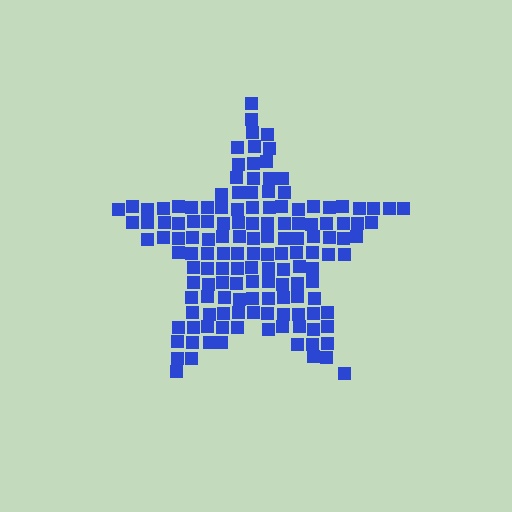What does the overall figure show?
The overall figure shows a star.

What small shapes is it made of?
It is made of small squares.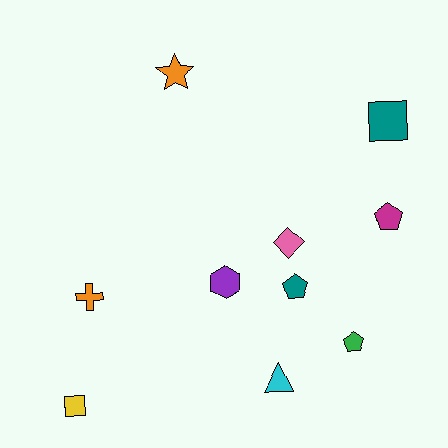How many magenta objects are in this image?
There is 1 magenta object.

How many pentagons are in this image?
There are 3 pentagons.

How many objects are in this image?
There are 10 objects.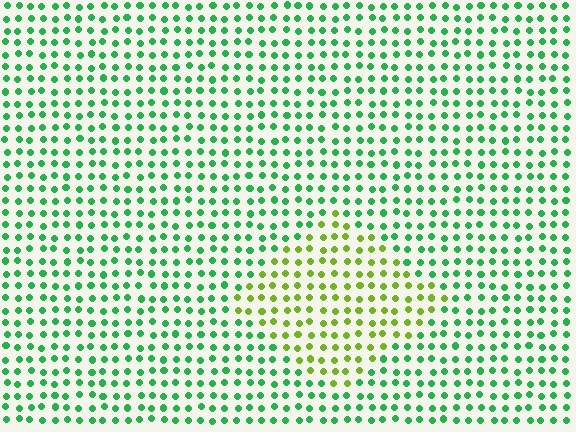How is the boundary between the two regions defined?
The boundary is defined purely by a slight shift in hue (about 49 degrees). Spacing, size, and orientation are identical on both sides.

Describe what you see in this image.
The image is filled with small green elements in a uniform arrangement. A diamond-shaped region is visible where the elements are tinted to a slightly different hue, forming a subtle color boundary.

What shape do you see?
I see a diamond.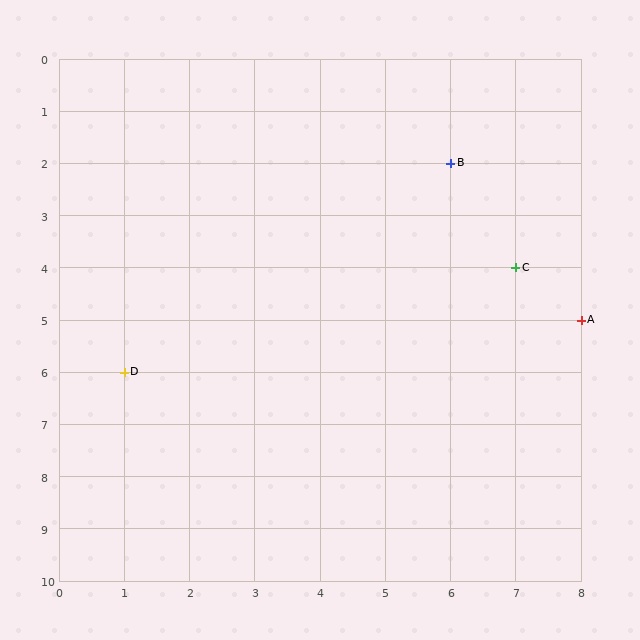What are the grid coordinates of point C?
Point C is at grid coordinates (7, 4).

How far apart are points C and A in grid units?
Points C and A are 1 column and 1 row apart (about 1.4 grid units diagonally).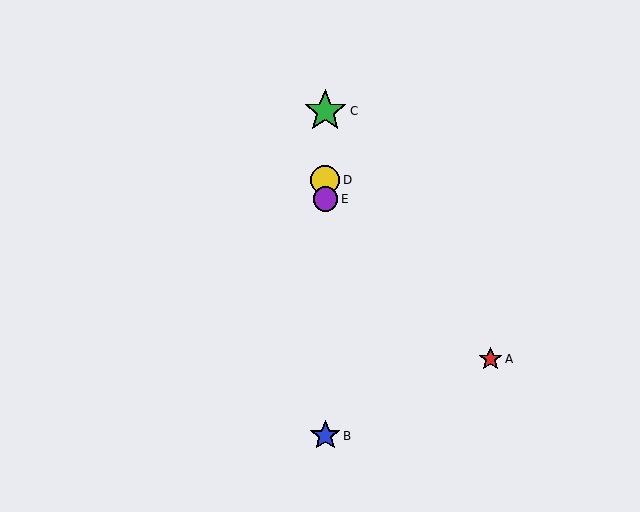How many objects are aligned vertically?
4 objects (B, C, D, E) are aligned vertically.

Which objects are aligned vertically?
Objects B, C, D, E are aligned vertically.